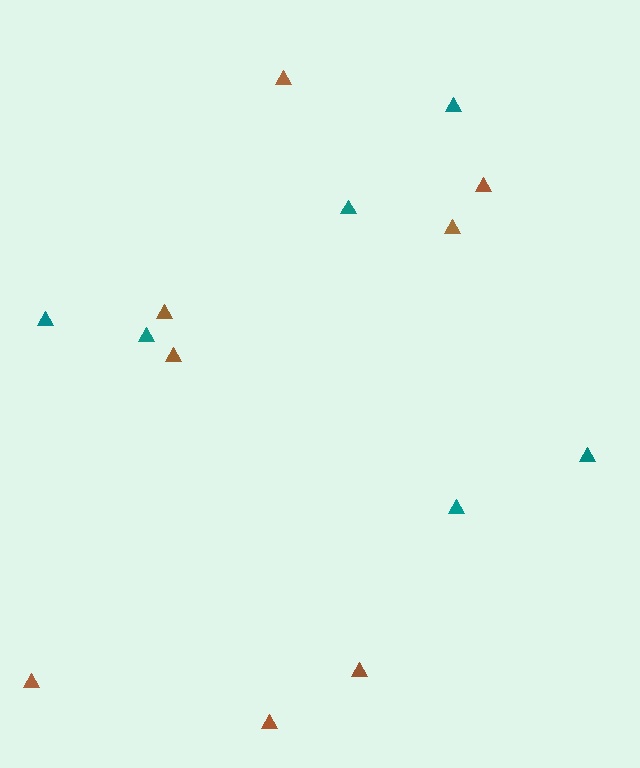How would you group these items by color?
There are 2 groups: one group of teal triangles (6) and one group of brown triangles (8).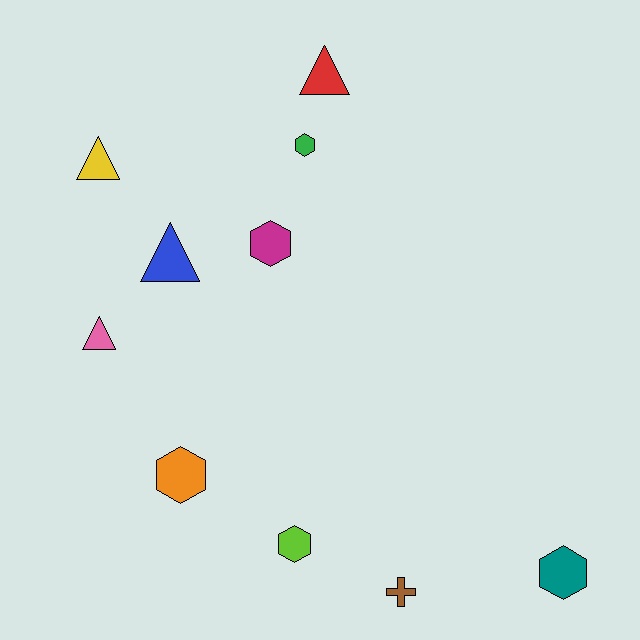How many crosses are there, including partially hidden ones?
There is 1 cross.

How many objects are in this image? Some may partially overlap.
There are 10 objects.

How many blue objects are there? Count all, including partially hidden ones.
There is 1 blue object.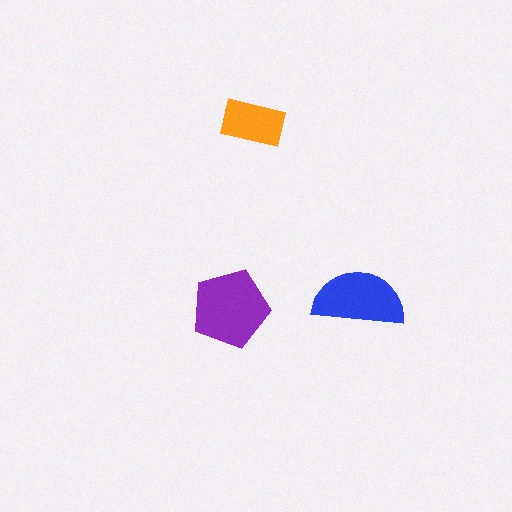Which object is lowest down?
The purple pentagon is bottommost.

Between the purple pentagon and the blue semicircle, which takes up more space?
The purple pentagon.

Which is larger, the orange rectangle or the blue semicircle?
The blue semicircle.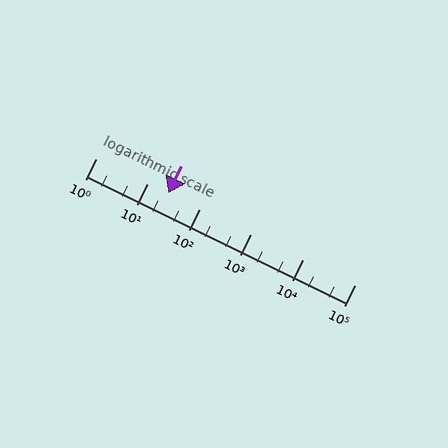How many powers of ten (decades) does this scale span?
The scale spans 5 decades, from 1 to 100000.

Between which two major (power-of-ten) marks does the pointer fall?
The pointer is between 10 and 100.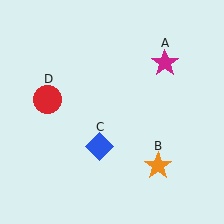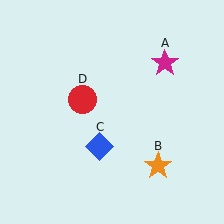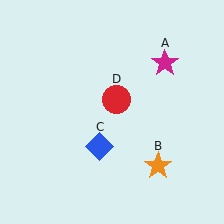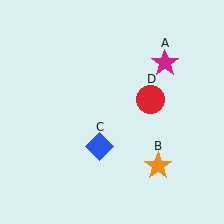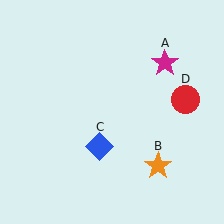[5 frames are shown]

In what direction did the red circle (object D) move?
The red circle (object D) moved right.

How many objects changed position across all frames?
1 object changed position: red circle (object D).